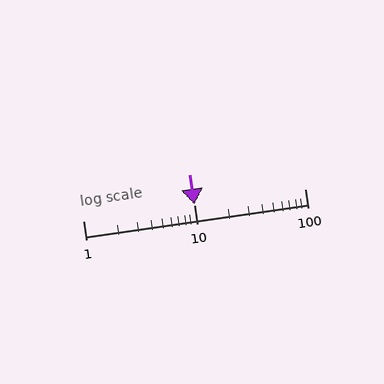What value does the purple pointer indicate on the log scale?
The pointer indicates approximately 10.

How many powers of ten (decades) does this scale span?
The scale spans 2 decades, from 1 to 100.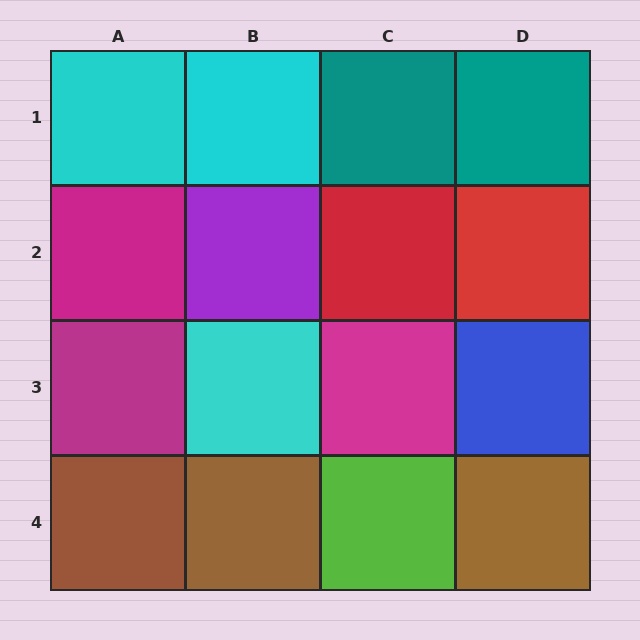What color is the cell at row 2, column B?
Purple.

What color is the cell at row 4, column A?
Brown.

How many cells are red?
2 cells are red.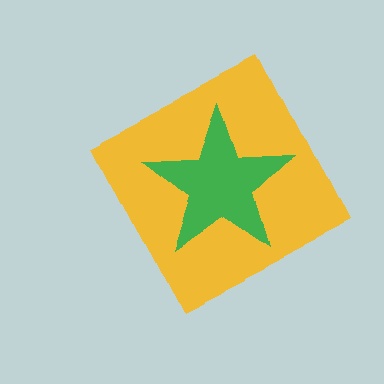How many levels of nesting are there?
2.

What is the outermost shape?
The yellow diamond.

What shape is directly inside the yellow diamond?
The green star.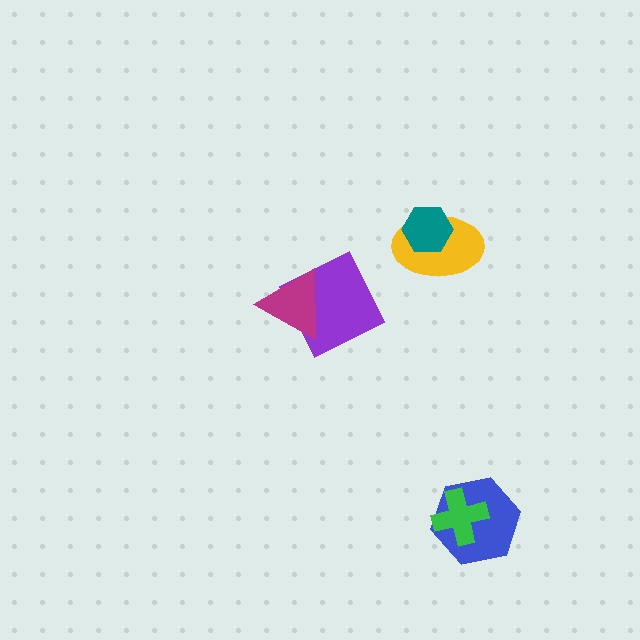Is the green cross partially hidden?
No, no other shape covers it.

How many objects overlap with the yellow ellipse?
1 object overlaps with the yellow ellipse.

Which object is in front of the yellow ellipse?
The teal hexagon is in front of the yellow ellipse.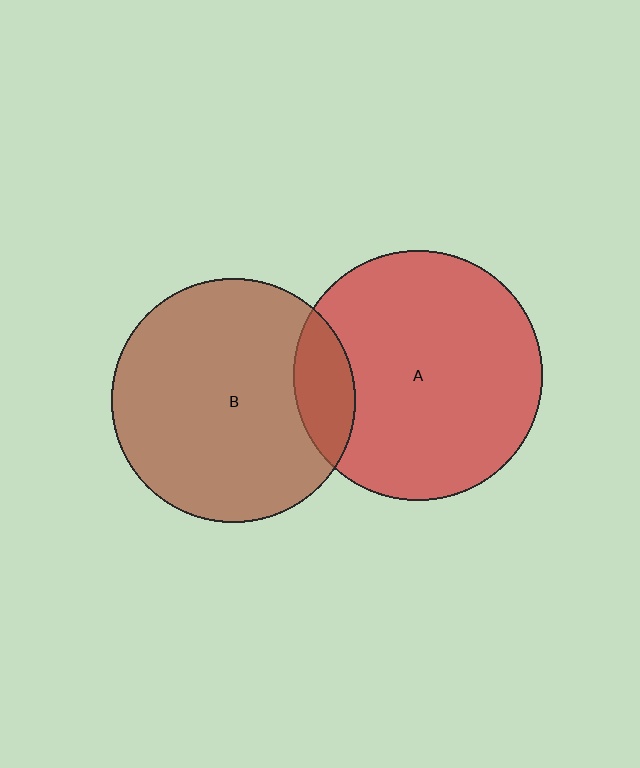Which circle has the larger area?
Circle A (red).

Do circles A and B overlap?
Yes.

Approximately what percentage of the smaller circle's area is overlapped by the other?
Approximately 15%.